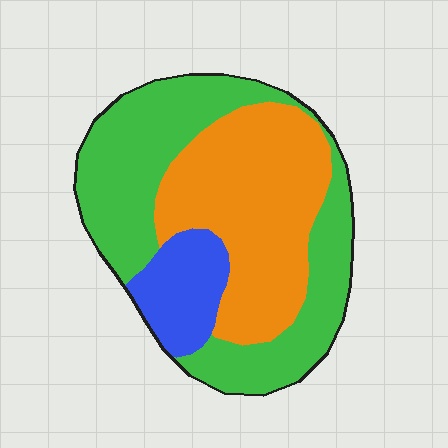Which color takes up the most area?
Green, at roughly 45%.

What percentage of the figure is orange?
Orange covers roughly 40% of the figure.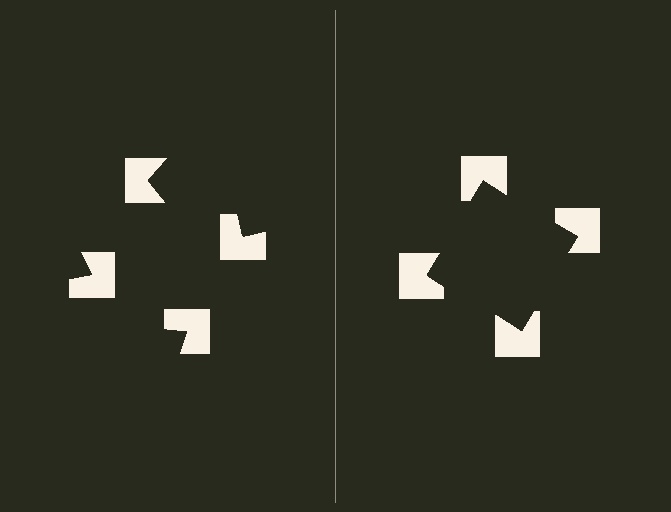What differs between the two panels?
The notched squares are positioned identically on both sides; only the wedge orientations differ. On the right they align to a square; on the left they are misaligned.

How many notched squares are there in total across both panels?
8 — 4 on each side.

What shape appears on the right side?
An illusory square.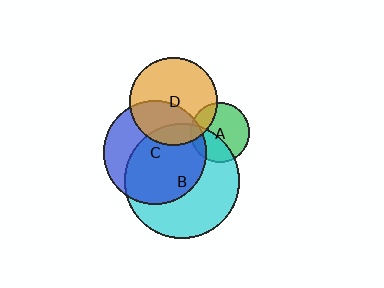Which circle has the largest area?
Circle B (cyan).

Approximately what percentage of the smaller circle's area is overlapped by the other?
Approximately 35%.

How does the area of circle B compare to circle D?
Approximately 1.7 times.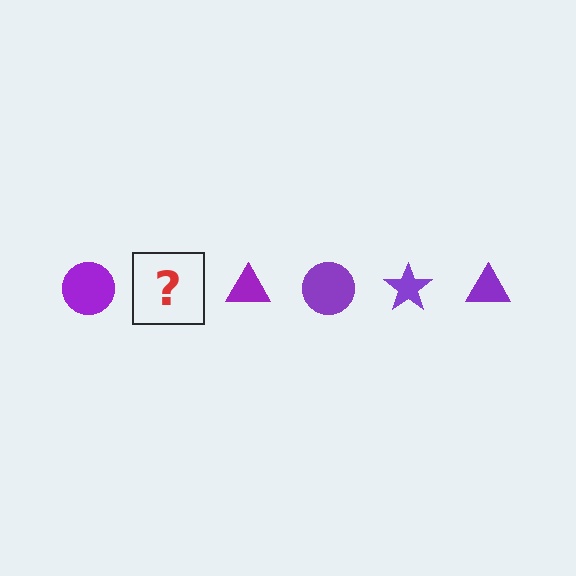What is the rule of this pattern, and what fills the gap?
The rule is that the pattern cycles through circle, star, triangle shapes in purple. The gap should be filled with a purple star.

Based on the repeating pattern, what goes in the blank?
The blank should be a purple star.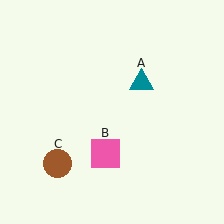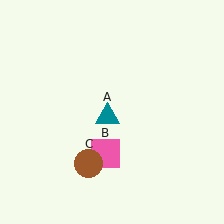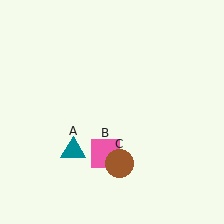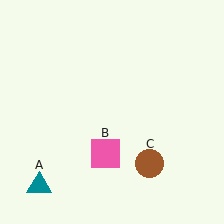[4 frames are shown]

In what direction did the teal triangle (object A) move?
The teal triangle (object A) moved down and to the left.